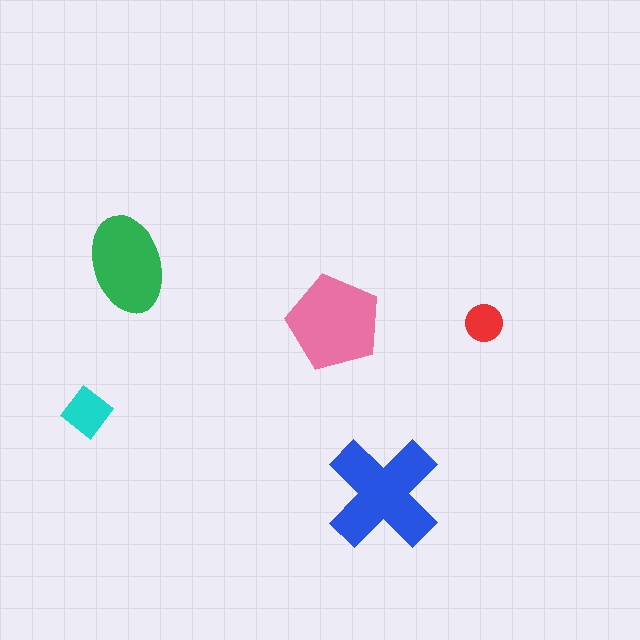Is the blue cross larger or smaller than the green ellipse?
Larger.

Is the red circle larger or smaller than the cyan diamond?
Smaller.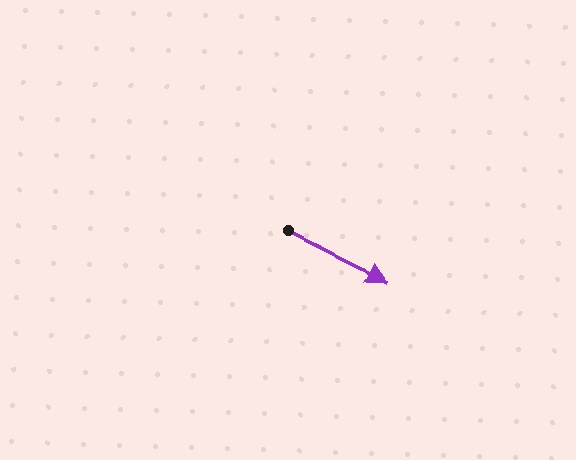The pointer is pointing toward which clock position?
Roughly 4 o'clock.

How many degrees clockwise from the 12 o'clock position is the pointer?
Approximately 116 degrees.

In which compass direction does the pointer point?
Southeast.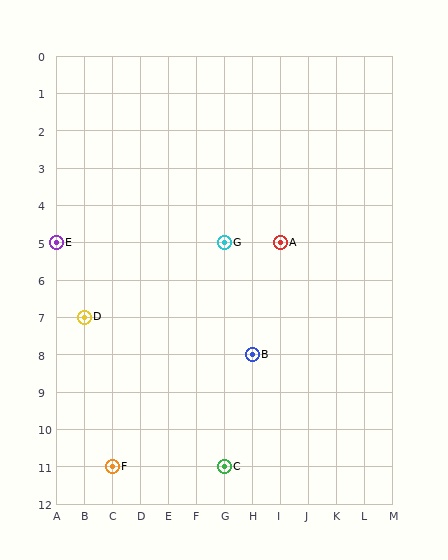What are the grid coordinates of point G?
Point G is at grid coordinates (G, 5).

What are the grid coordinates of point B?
Point B is at grid coordinates (H, 8).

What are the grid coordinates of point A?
Point A is at grid coordinates (I, 5).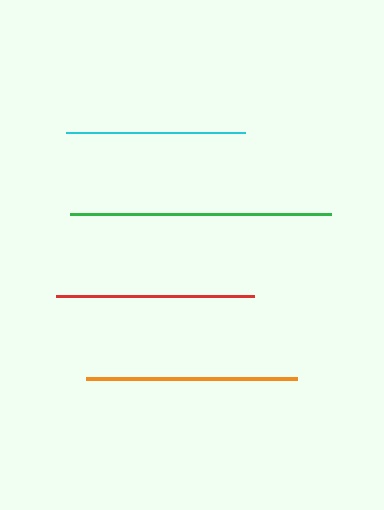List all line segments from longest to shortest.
From longest to shortest: green, orange, red, cyan.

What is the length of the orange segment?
The orange segment is approximately 210 pixels long.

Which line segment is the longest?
The green line is the longest at approximately 261 pixels.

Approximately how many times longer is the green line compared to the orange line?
The green line is approximately 1.2 times the length of the orange line.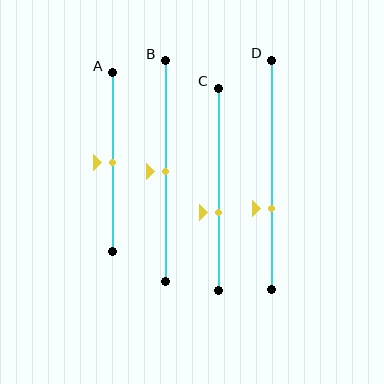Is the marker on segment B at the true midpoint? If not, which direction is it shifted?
Yes, the marker on segment B is at the true midpoint.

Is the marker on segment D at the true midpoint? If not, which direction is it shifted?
No, the marker on segment D is shifted downward by about 15% of the segment length.